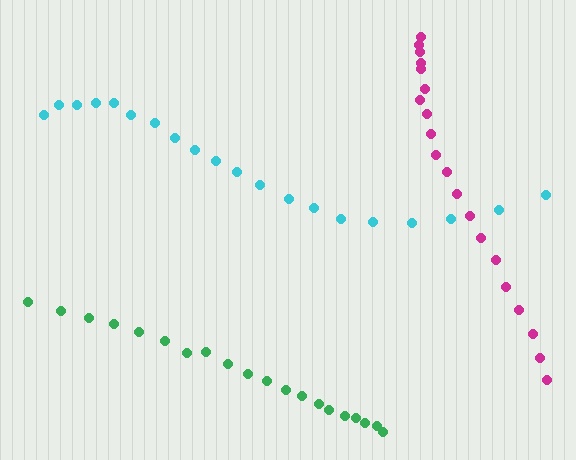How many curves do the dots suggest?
There are 3 distinct paths.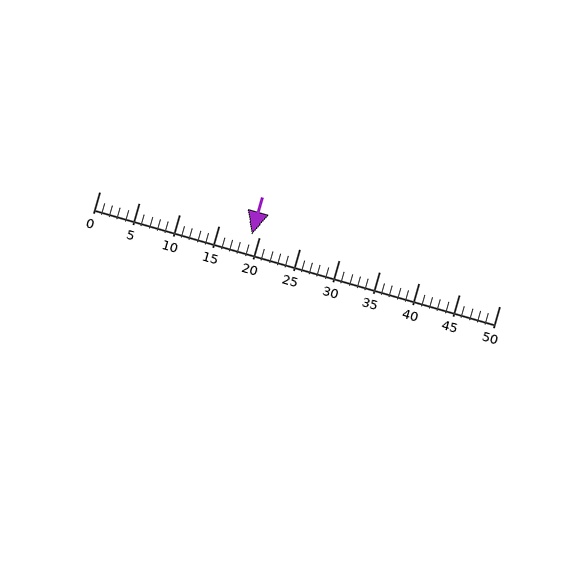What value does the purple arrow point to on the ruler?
The purple arrow points to approximately 19.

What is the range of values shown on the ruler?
The ruler shows values from 0 to 50.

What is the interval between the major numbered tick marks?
The major tick marks are spaced 5 units apart.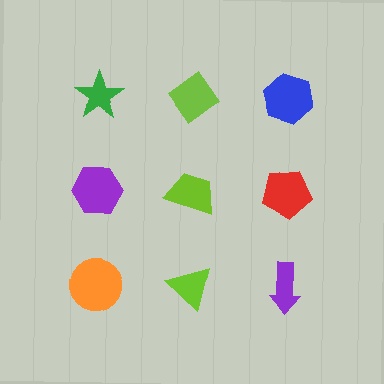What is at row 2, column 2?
A lime trapezoid.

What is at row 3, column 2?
A lime triangle.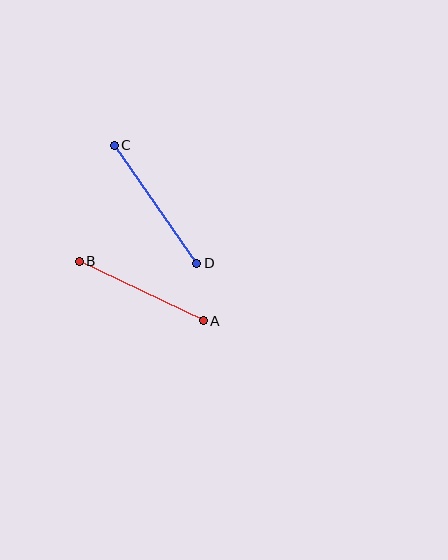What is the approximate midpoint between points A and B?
The midpoint is at approximately (141, 291) pixels.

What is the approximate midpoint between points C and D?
The midpoint is at approximately (156, 204) pixels.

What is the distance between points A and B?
The distance is approximately 138 pixels.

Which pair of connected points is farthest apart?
Points C and D are farthest apart.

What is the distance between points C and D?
The distance is approximately 144 pixels.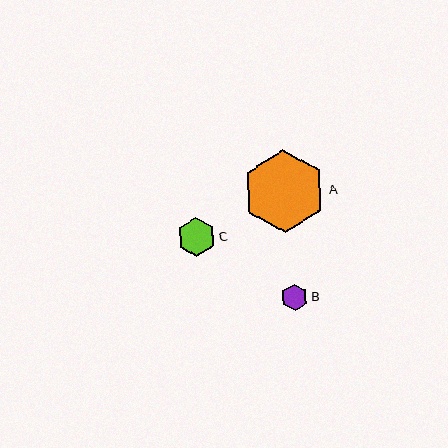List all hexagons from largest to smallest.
From largest to smallest: A, C, B.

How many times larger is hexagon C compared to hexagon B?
Hexagon C is approximately 1.5 times the size of hexagon B.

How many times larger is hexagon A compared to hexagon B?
Hexagon A is approximately 3.1 times the size of hexagon B.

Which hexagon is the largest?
Hexagon A is the largest with a size of approximately 84 pixels.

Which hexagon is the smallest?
Hexagon B is the smallest with a size of approximately 27 pixels.